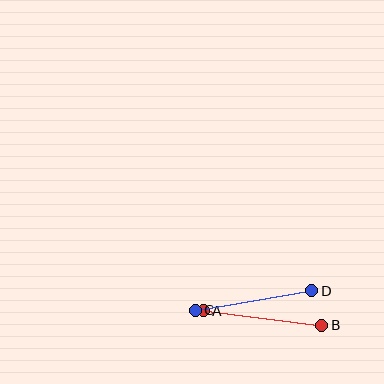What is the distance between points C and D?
The distance is approximately 119 pixels.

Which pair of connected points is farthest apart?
Points A and B are farthest apart.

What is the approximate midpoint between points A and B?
The midpoint is at approximately (263, 318) pixels.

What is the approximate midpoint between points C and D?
The midpoint is at approximately (253, 300) pixels.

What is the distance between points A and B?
The distance is approximately 119 pixels.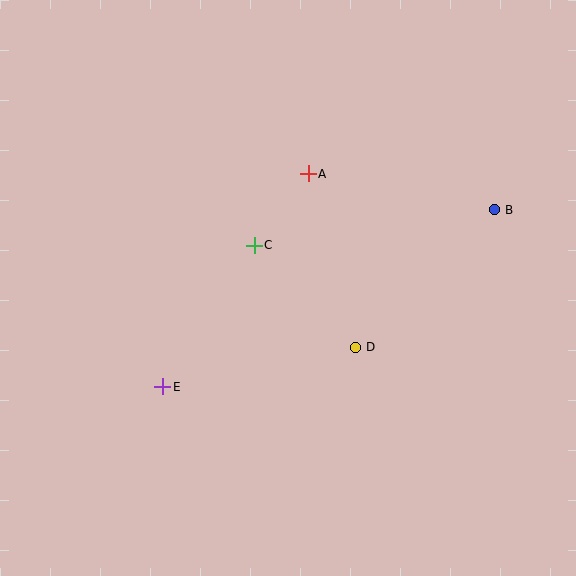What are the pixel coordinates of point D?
Point D is at (356, 347).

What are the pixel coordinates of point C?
Point C is at (254, 245).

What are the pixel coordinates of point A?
Point A is at (308, 174).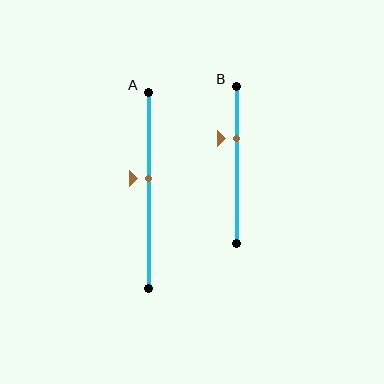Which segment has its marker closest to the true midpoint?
Segment A has its marker closest to the true midpoint.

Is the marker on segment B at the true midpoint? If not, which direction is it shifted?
No, the marker on segment B is shifted upward by about 17% of the segment length.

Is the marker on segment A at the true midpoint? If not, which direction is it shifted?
No, the marker on segment A is shifted upward by about 6% of the segment length.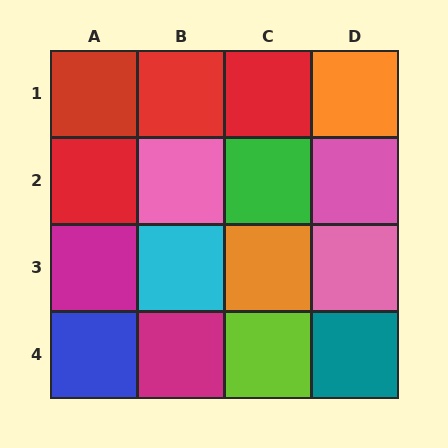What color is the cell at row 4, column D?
Teal.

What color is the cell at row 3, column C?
Orange.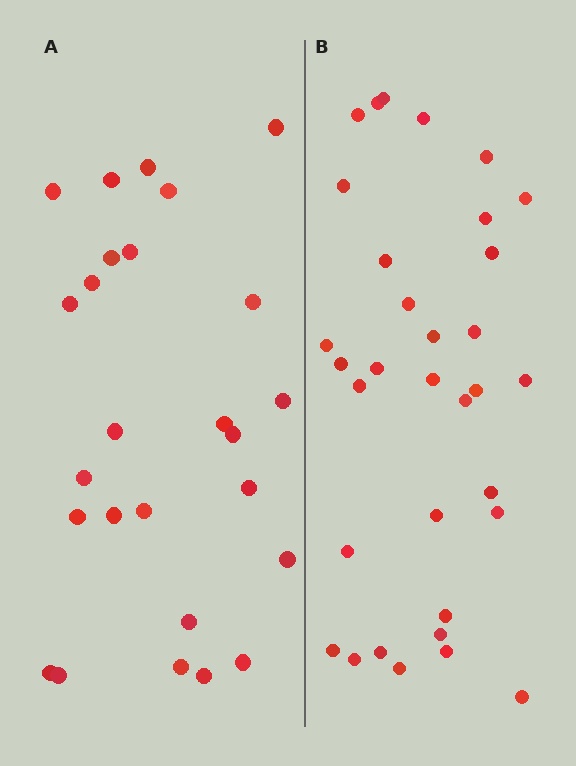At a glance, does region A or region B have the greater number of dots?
Region B (the right region) has more dots.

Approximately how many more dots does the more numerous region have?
Region B has roughly 8 or so more dots than region A.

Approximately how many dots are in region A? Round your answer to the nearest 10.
About 30 dots. (The exact count is 26, which rounds to 30.)